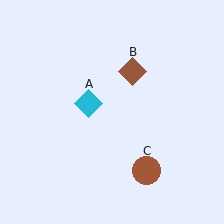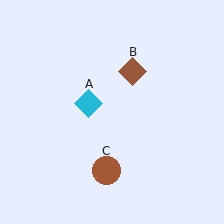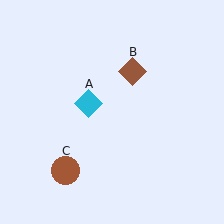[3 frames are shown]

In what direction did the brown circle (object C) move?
The brown circle (object C) moved left.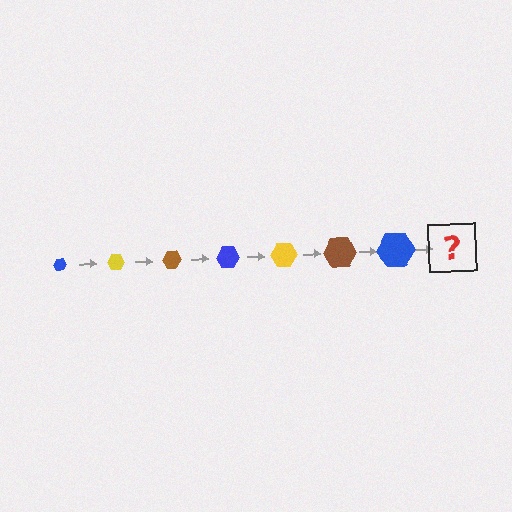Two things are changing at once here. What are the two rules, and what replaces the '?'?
The two rules are that the hexagon grows larger each step and the color cycles through blue, yellow, and brown. The '?' should be a yellow hexagon, larger than the previous one.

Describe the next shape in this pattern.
It should be a yellow hexagon, larger than the previous one.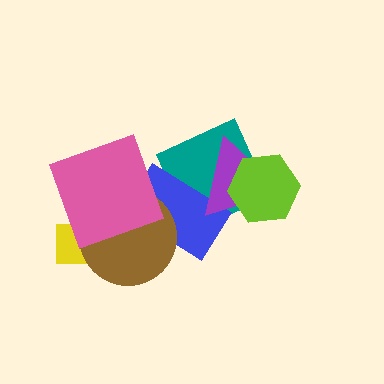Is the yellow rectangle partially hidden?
Yes, it is partially covered by another shape.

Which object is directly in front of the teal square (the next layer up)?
The blue rectangle is directly in front of the teal square.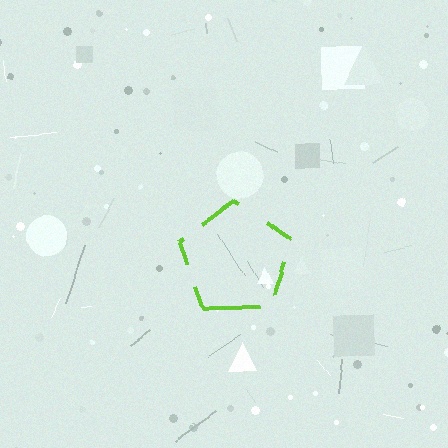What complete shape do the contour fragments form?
The contour fragments form a pentagon.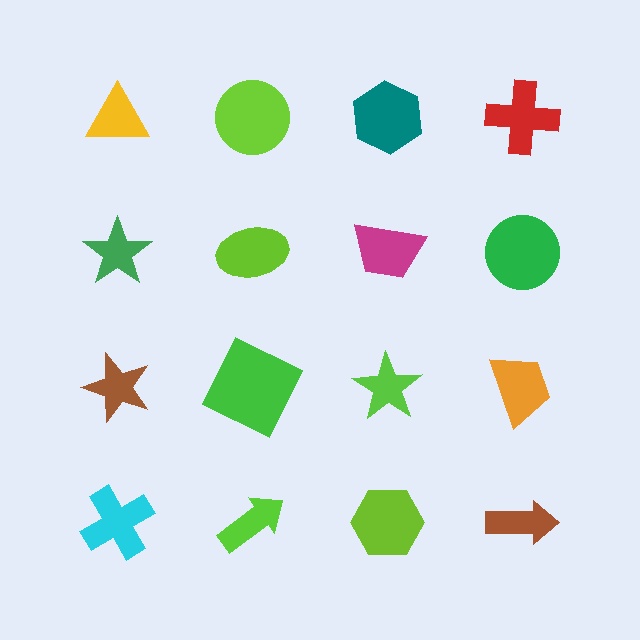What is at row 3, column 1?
A brown star.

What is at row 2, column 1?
A green star.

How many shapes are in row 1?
4 shapes.